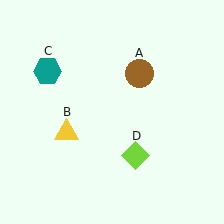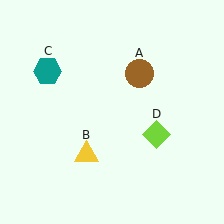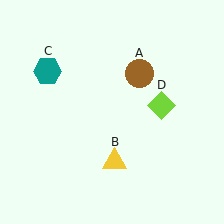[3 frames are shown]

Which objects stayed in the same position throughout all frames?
Brown circle (object A) and teal hexagon (object C) remained stationary.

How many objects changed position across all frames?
2 objects changed position: yellow triangle (object B), lime diamond (object D).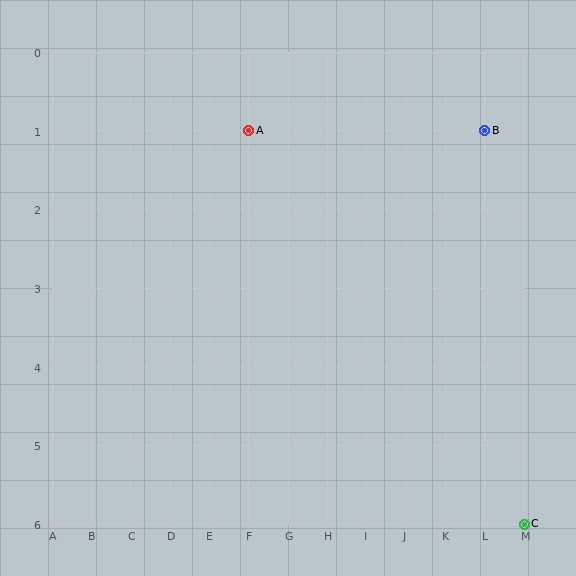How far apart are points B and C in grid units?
Points B and C are 1 column and 5 rows apart (about 5.1 grid units diagonally).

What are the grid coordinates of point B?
Point B is at grid coordinates (L, 1).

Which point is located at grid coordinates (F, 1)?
Point A is at (F, 1).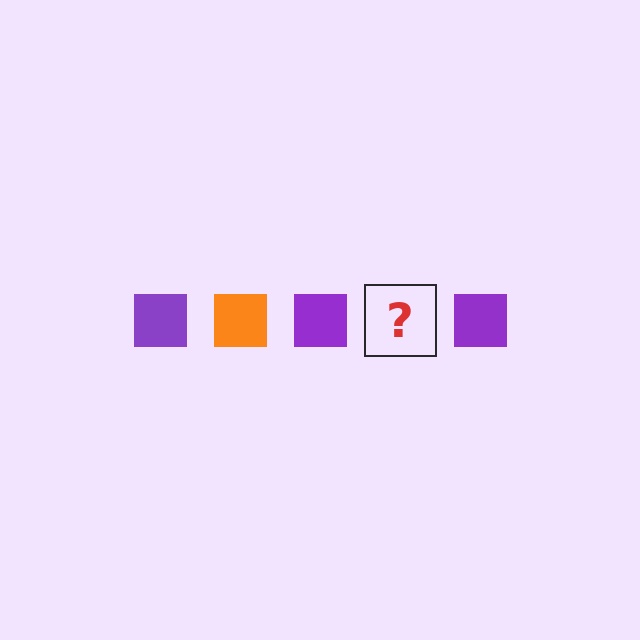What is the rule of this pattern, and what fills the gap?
The rule is that the pattern cycles through purple, orange squares. The gap should be filled with an orange square.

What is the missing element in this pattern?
The missing element is an orange square.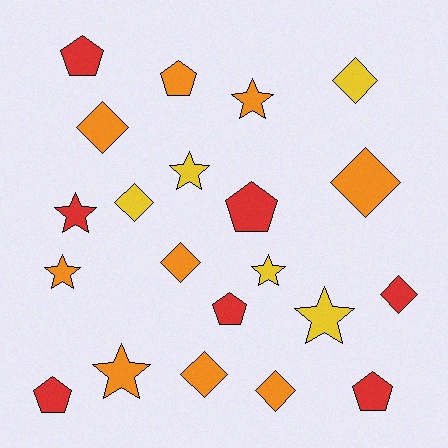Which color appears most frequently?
Orange, with 9 objects.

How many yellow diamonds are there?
There are 2 yellow diamonds.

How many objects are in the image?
There are 21 objects.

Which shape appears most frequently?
Diamond, with 8 objects.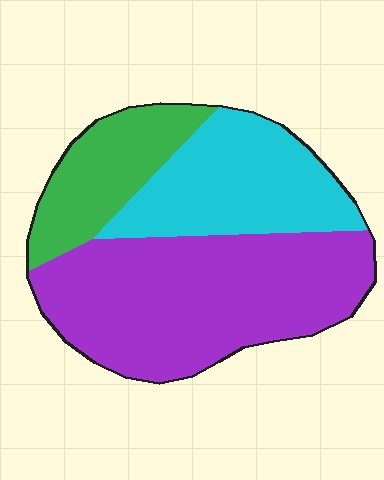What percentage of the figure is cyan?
Cyan covers roughly 30% of the figure.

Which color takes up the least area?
Green, at roughly 20%.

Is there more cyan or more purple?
Purple.